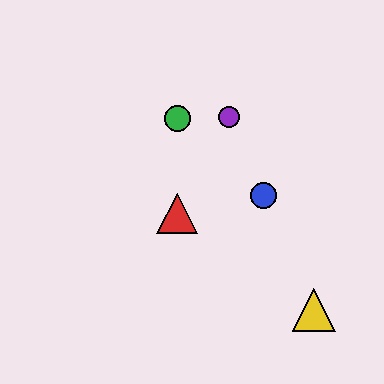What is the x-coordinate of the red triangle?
The red triangle is at x≈177.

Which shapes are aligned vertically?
The red triangle, the green circle are aligned vertically.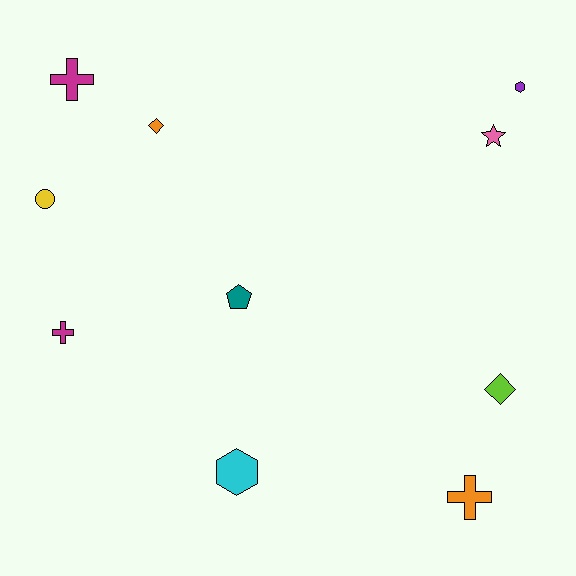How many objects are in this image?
There are 10 objects.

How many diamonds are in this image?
There are 2 diamonds.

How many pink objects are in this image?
There is 1 pink object.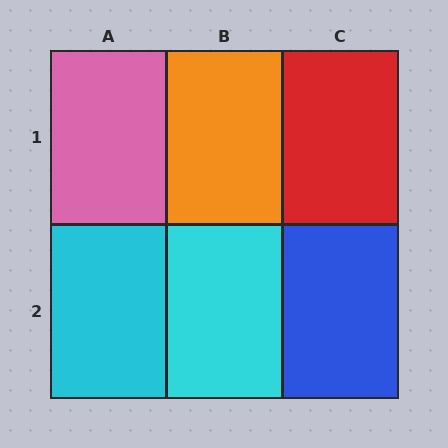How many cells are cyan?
2 cells are cyan.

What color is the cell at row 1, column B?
Orange.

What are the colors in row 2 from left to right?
Cyan, cyan, blue.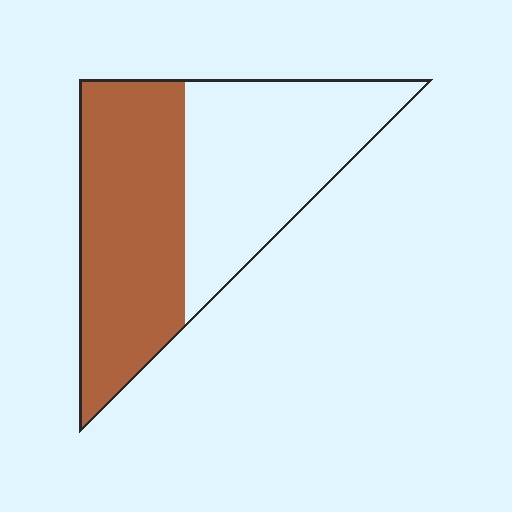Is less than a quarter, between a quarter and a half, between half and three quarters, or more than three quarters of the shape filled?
Between half and three quarters.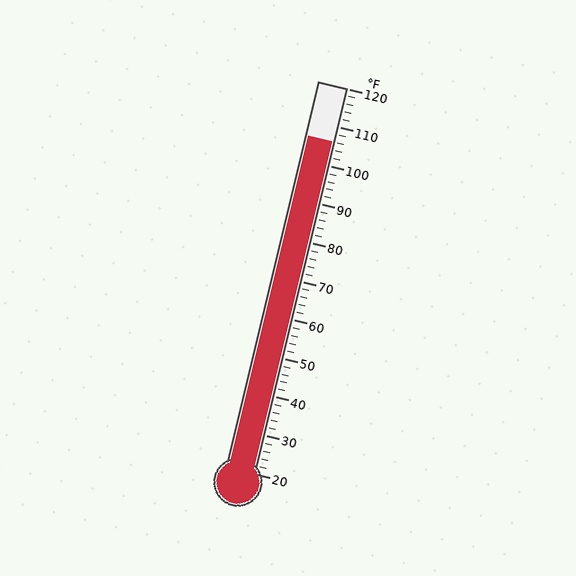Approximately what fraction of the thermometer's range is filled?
The thermometer is filled to approximately 85% of its range.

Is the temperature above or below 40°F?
The temperature is above 40°F.